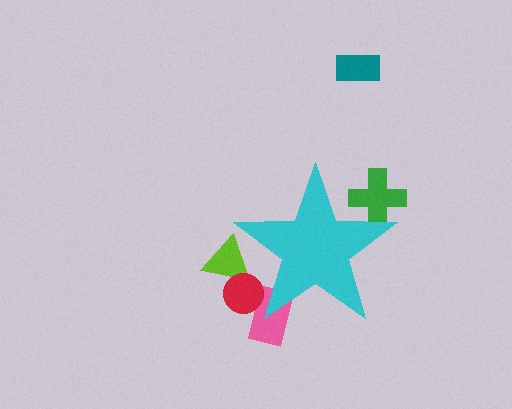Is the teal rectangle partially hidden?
No, the teal rectangle is fully visible.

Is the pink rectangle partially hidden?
Yes, the pink rectangle is partially hidden behind the cyan star.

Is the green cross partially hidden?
Yes, the green cross is partially hidden behind the cyan star.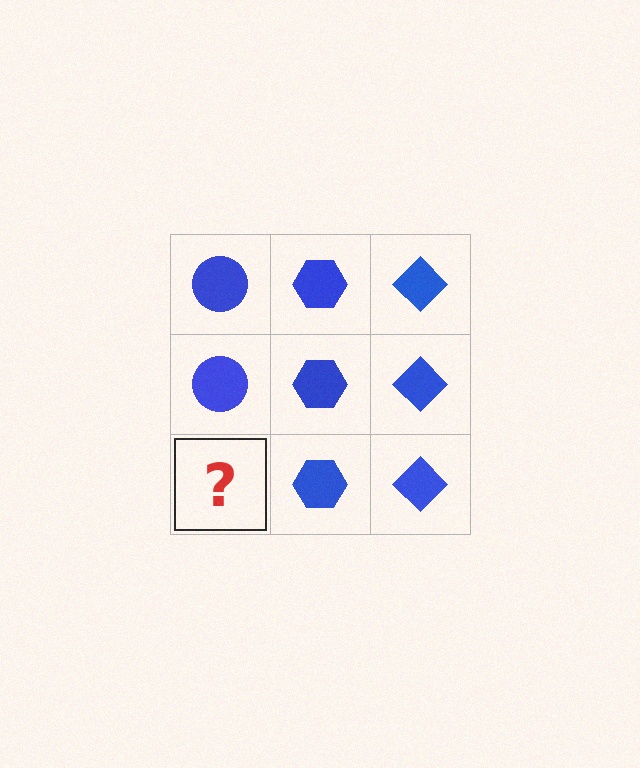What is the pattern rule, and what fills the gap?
The rule is that each column has a consistent shape. The gap should be filled with a blue circle.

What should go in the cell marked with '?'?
The missing cell should contain a blue circle.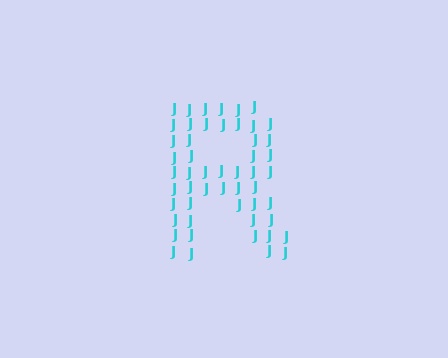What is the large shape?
The large shape is the letter R.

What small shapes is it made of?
It is made of small letter J's.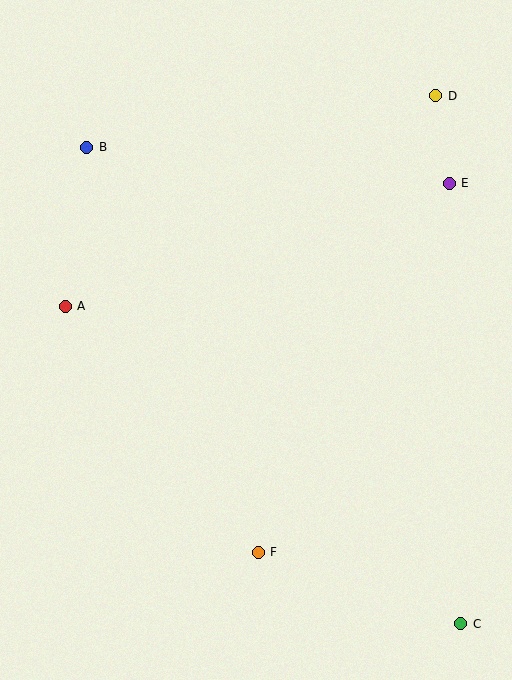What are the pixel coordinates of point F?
Point F is at (258, 552).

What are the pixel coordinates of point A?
Point A is at (65, 306).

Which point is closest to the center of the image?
Point A at (65, 306) is closest to the center.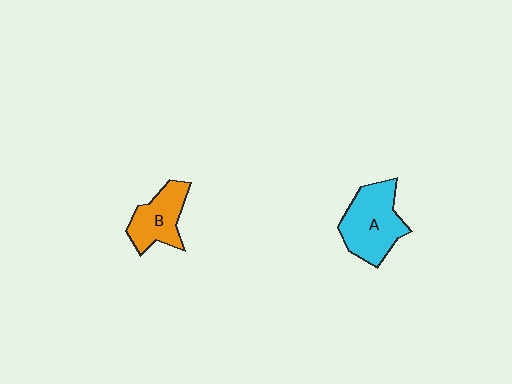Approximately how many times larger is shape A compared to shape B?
Approximately 1.4 times.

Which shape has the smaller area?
Shape B (orange).